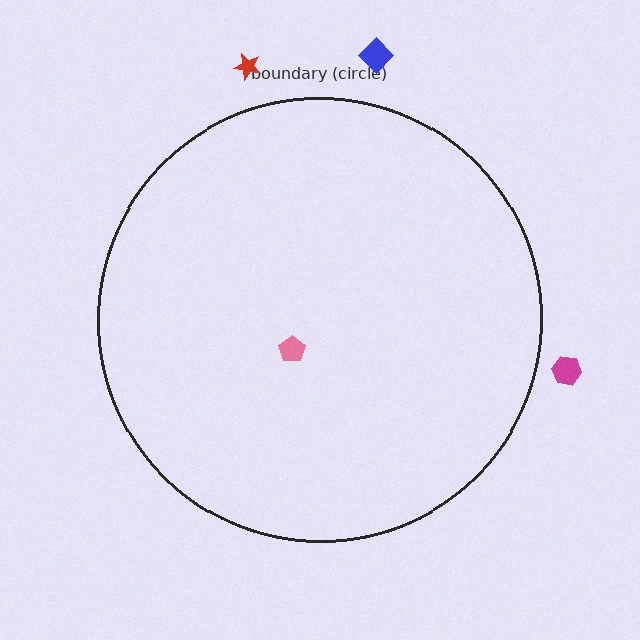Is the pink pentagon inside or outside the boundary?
Inside.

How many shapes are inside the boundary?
1 inside, 3 outside.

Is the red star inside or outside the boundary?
Outside.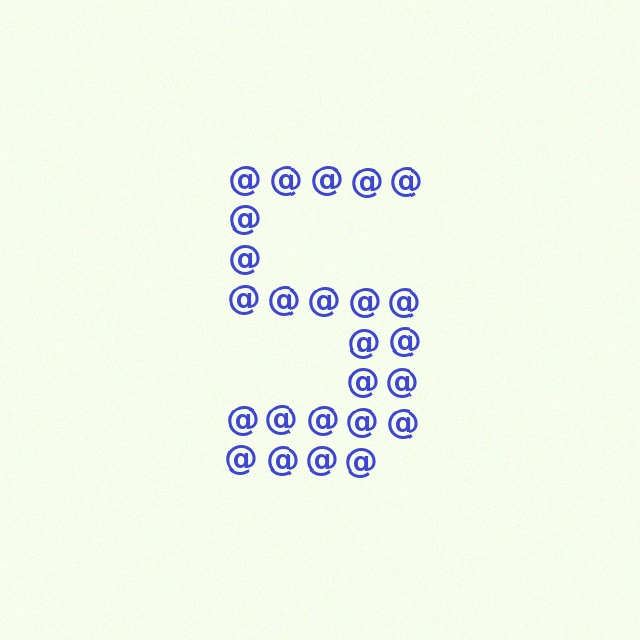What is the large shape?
The large shape is the digit 5.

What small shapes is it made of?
It is made of small at signs.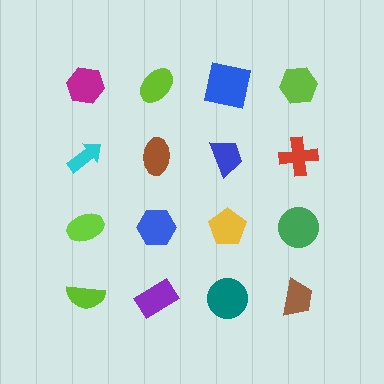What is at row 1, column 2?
A lime ellipse.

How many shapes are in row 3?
4 shapes.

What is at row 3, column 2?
A blue hexagon.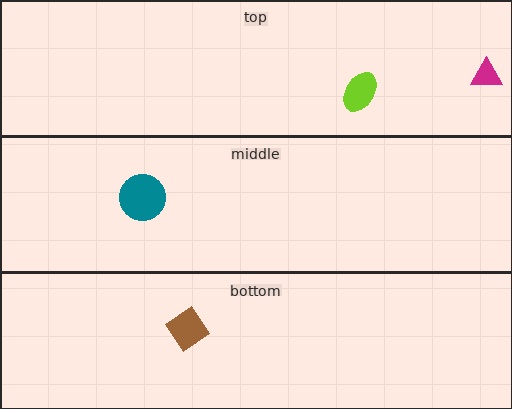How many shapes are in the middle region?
1.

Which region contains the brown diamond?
The bottom region.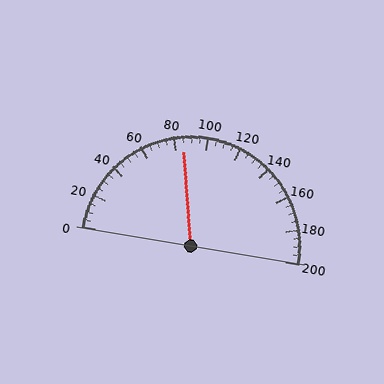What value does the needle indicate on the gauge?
The needle indicates approximately 85.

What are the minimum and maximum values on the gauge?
The gauge ranges from 0 to 200.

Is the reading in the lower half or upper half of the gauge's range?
The reading is in the lower half of the range (0 to 200).